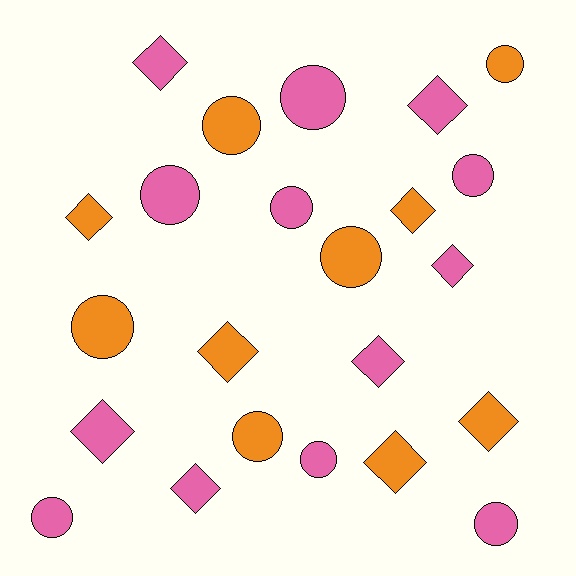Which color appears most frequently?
Pink, with 13 objects.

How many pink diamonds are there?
There are 6 pink diamonds.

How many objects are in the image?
There are 23 objects.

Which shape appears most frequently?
Circle, with 12 objects.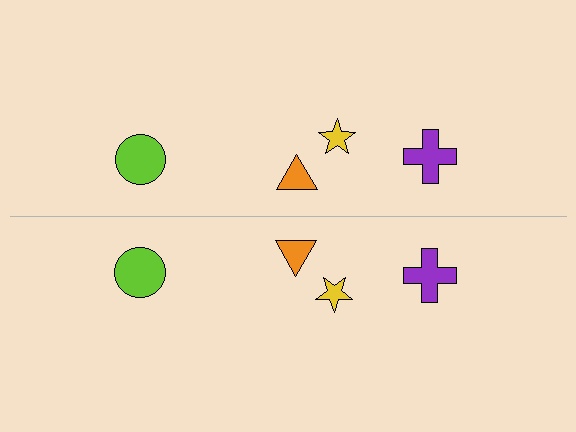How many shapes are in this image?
There are 8 shapes in this image.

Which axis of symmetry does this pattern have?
The pattern has a horizontal axis of symmetry running through the center of the image.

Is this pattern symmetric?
Yes, this pattern has bilateral (reflection) symmetry.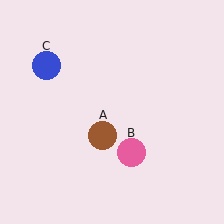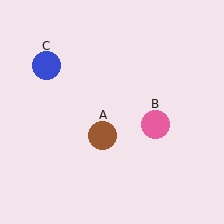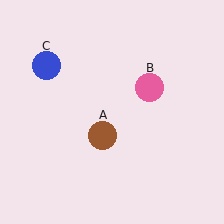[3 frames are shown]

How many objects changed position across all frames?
1 object changed position: pink circle (object B).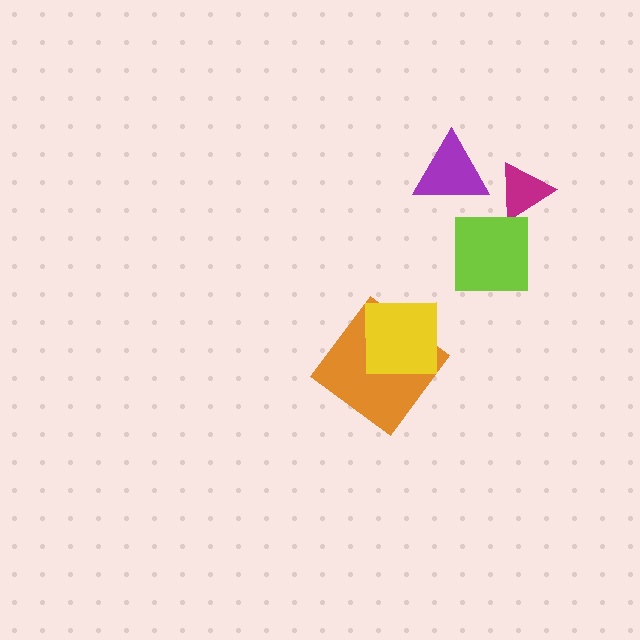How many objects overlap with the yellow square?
1 object overlaps with the yellow square.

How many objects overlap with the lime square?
0 objects overlap with the lime square.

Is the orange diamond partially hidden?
Yes, it is partially covered by another shape.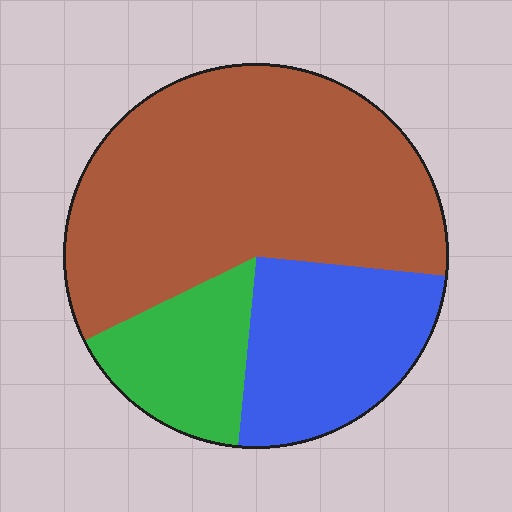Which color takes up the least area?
Green, at roughly 15%.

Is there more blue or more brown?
Brown.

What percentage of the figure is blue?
Blue takes up about one quarter (1/4) of the figure.